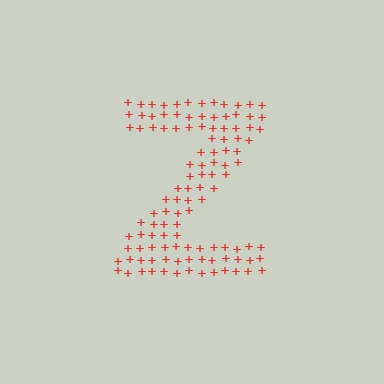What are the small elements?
The small elements are plus signs.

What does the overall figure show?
The overall figure shows the letter Z.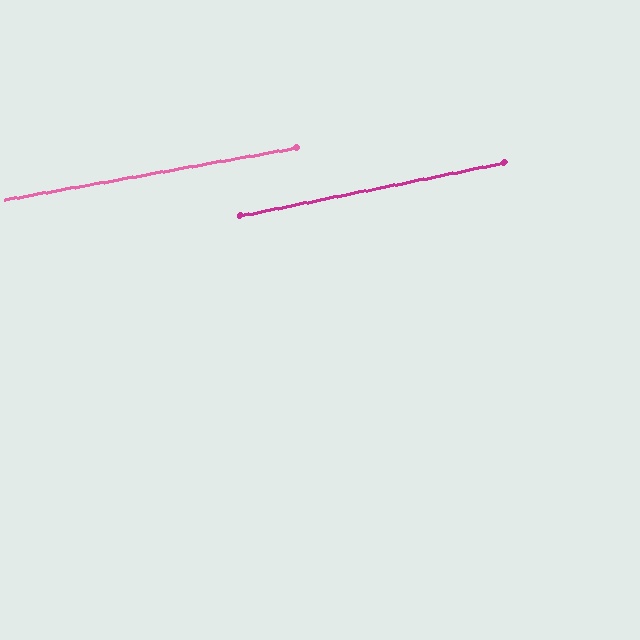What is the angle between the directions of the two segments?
Approximately 1 degree.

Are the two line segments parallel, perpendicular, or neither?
Parallel — their directions differ by only 1.4°.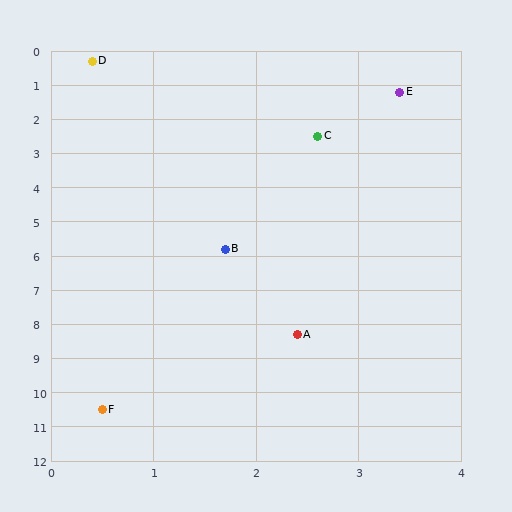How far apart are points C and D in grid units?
Points C and D are about 3.1 grid units apart.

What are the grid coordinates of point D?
Point D is at approximately (0.4, 0.3).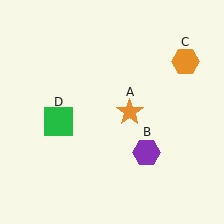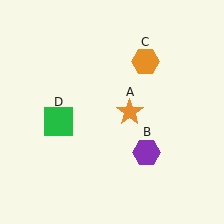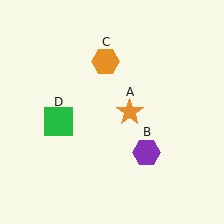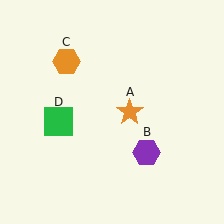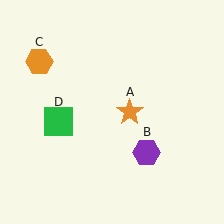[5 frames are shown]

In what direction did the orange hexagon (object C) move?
The orange hexagon (object C) moved left.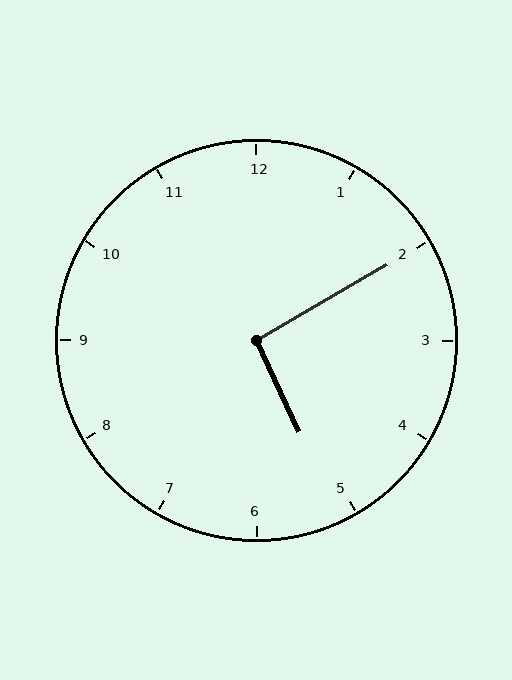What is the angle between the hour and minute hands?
Approximately 95 degrees.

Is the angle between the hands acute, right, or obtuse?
It is right.